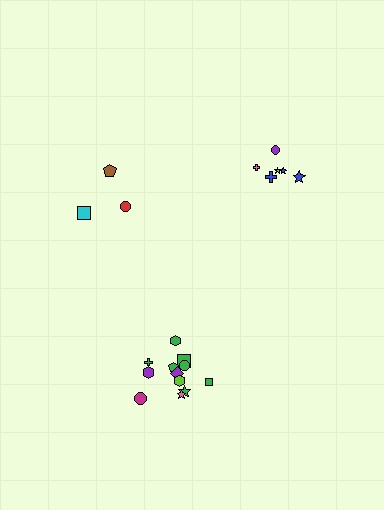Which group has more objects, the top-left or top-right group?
The top-right group.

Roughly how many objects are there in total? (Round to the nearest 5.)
Roughly 20 objects in total.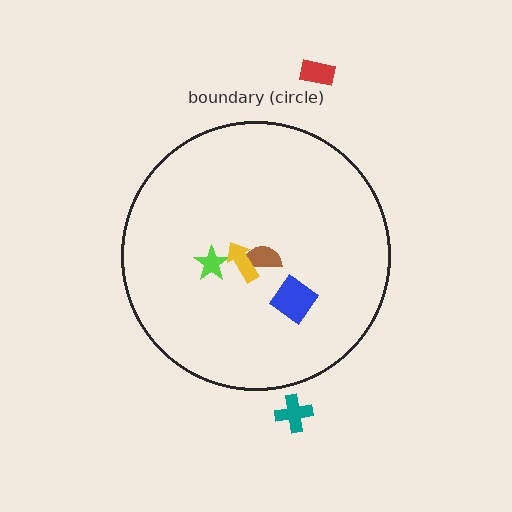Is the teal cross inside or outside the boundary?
Outside.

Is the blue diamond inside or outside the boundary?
Inside.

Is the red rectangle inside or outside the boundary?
Outside.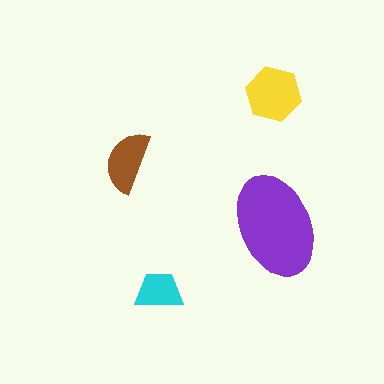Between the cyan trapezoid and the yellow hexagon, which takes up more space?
The yellow hexagon.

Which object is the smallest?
The cyan trapezoid.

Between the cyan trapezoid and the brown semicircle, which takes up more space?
The brown semicircle.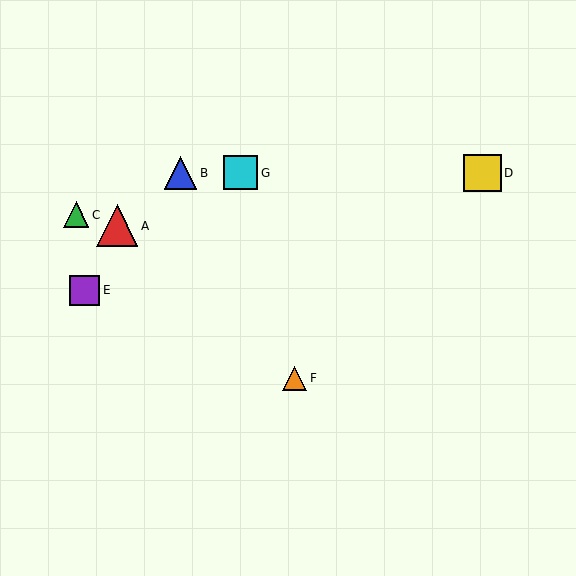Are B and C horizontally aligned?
No, B is at y≈173 and C is at y≈215.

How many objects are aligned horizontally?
3 objects (B, D, G) are aligned horizontally.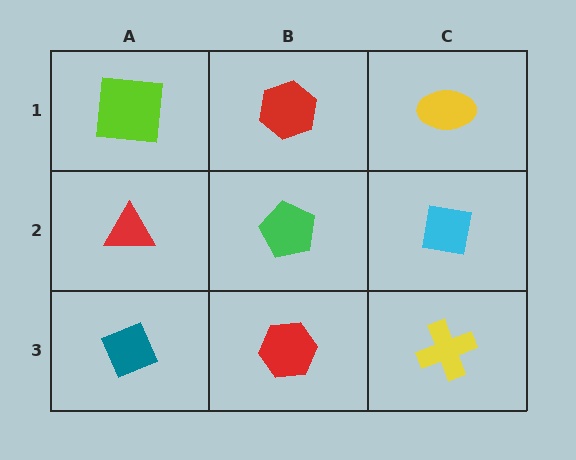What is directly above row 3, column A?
A red triangle.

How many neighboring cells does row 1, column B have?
3.